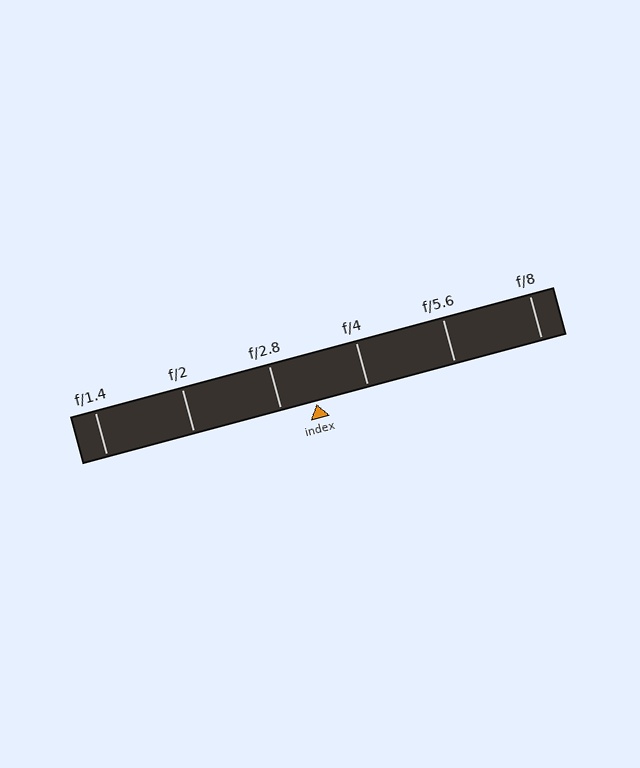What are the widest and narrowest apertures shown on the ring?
The widest aperture shown is f/1.4 and the narrowest is f/8.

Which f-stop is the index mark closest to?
The index mark is closest to f/2.8.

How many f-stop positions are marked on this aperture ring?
There are 6 f-stop positions marked.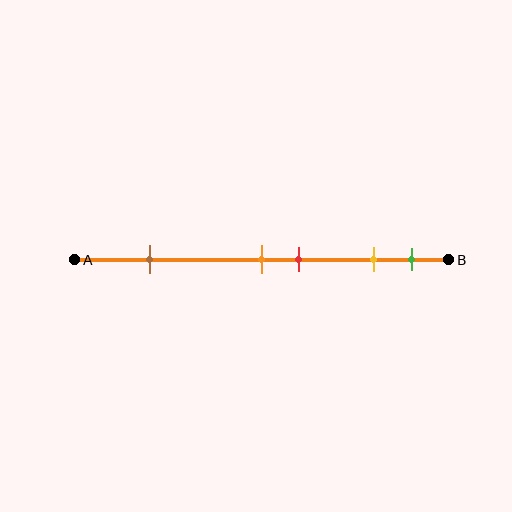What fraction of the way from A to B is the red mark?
The red mark is approximately 60% (0.6) of the way from A to B.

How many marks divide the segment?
There are 5 marks dividing the segment.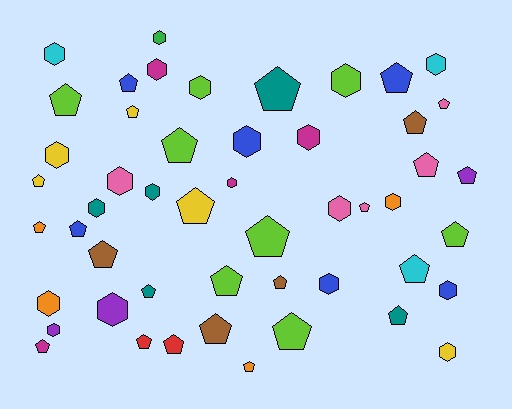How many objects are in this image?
There are 50 objects.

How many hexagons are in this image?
There are 21 hexagons.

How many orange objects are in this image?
There are 4 orange objects.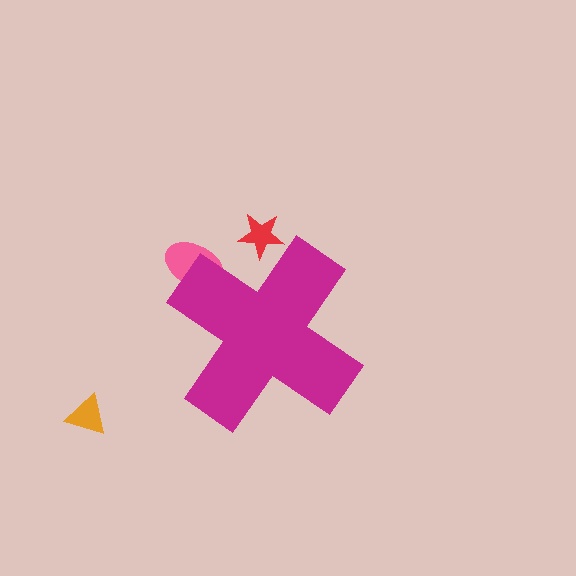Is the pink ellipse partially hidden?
Yes, the pink ellipse is partially hidden behind the magenta cross.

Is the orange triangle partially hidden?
No, the orange triangle is fully visible.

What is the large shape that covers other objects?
A magenta cross.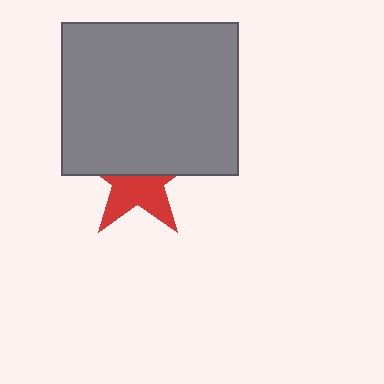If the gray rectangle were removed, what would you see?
You would see the complete red star.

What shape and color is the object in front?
The object in front is a gray rectangle.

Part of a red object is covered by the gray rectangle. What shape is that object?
It is a star.